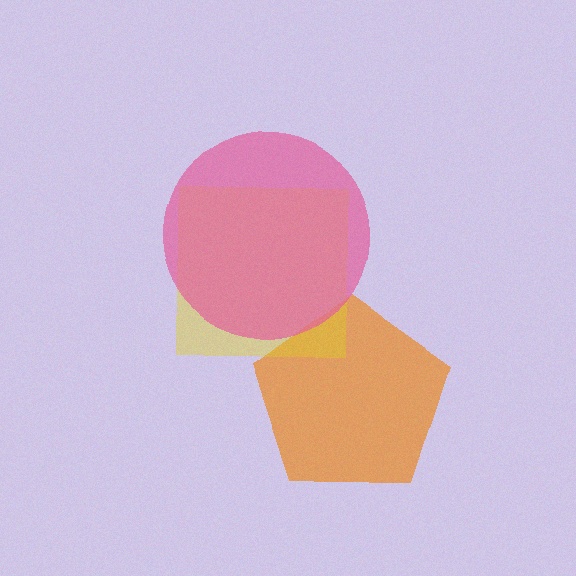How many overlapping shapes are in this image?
There are 3 overlapping shapes in the image.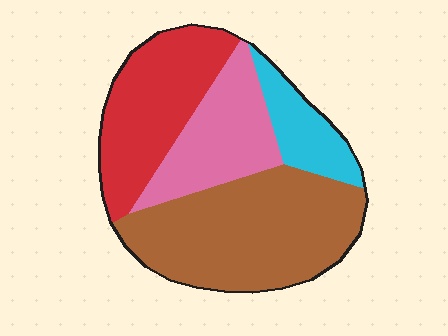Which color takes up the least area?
Cyan, at roughly 10%.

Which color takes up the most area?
Brown, at roughly 40%.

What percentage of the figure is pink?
Pink takes up about one fifth (1/5) of the figure.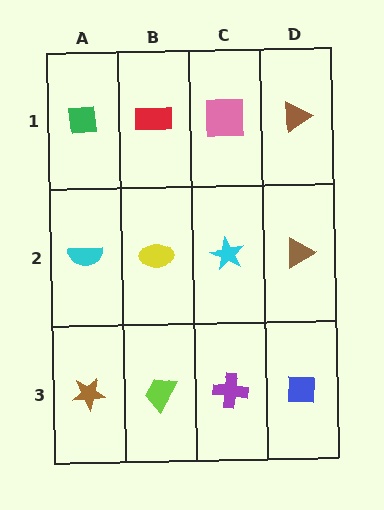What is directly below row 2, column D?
A blue square.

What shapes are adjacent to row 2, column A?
A green square (row 1, column A), a brown star (row 3, column A), a yellow ellipse (row 2, column B).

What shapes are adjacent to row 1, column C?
A cyan star (row 2, column C), a red rectangle (row 1, column B), a brown triangle (row 1, column D).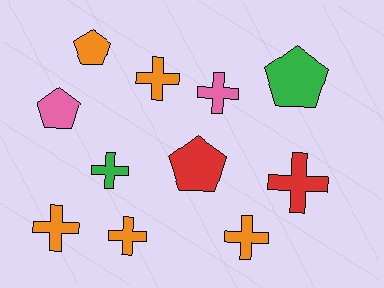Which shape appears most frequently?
Cross, with 7 objects.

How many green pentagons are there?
There is 1 green pentagon.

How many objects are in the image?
There are 11 objects.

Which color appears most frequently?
Orange, with 5 objects.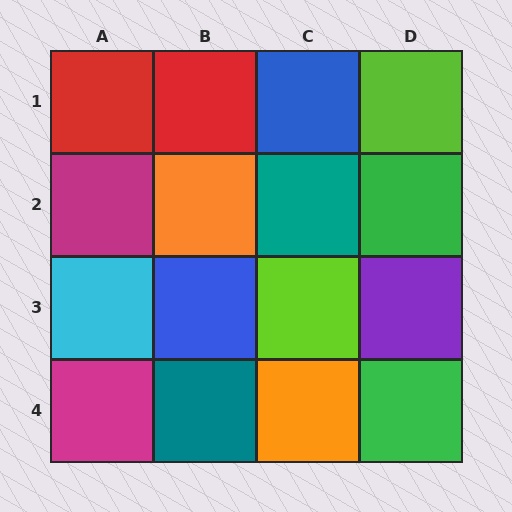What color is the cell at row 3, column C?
Lime.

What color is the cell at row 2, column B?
Orange.